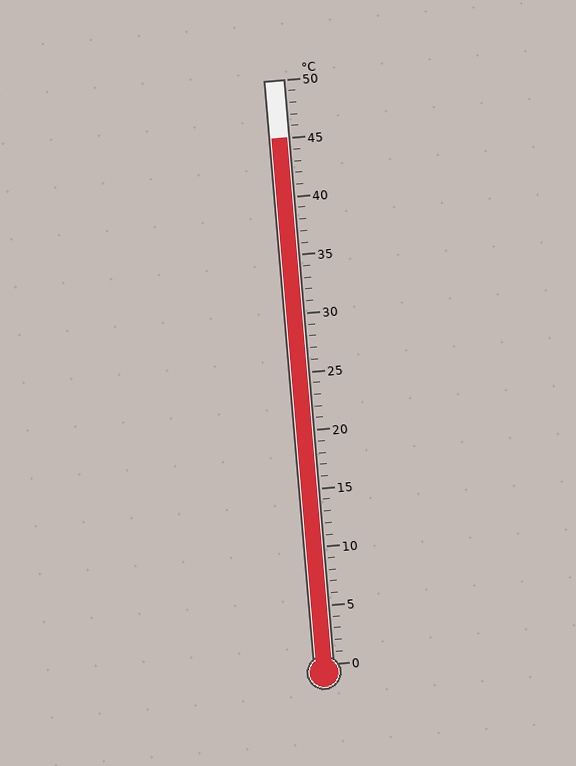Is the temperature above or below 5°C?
The temperature is above 5°C.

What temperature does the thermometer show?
The thermometer shows approximately 45°C.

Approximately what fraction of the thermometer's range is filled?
The thermometer is filled to approximately 90% of its range.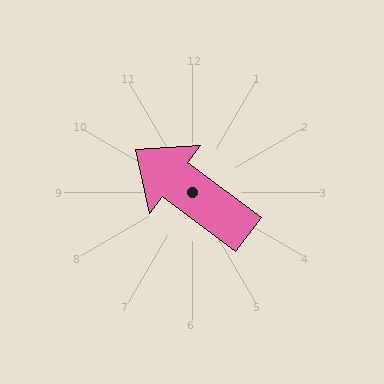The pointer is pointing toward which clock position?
Roughly 10 o'clock.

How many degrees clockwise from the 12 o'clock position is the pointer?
Approximately 307 degrees.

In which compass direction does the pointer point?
Northwest.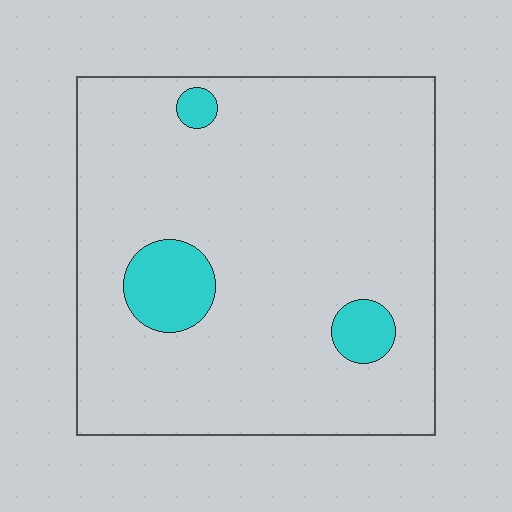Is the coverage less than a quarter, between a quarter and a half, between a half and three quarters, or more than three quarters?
Less than a quarter.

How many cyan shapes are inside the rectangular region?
3.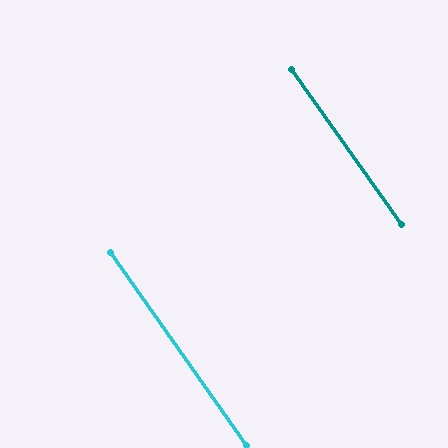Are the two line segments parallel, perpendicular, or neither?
Parallel — their directions differ by only 0.1°.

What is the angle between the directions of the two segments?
Approximately 0 degrees.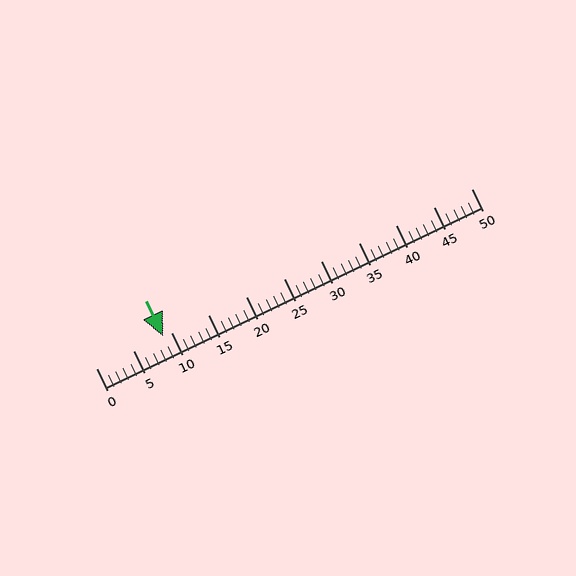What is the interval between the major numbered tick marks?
The major tick marks are spaced 5 units apart.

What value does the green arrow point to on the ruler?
The green arrow points to approximately 9.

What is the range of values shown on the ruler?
The ruler shows values from 0 to 50.